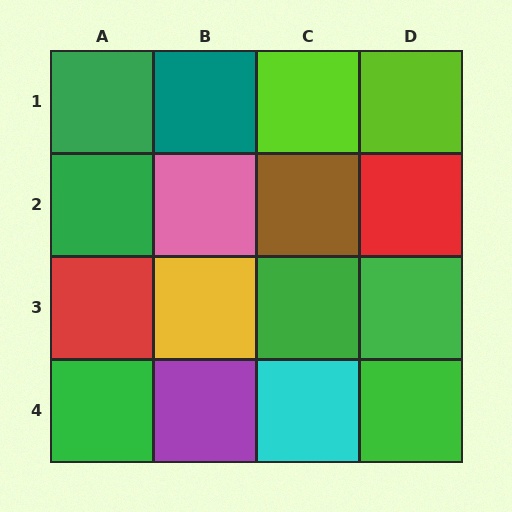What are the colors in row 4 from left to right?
Green, purple, cyan, green.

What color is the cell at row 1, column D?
Lime.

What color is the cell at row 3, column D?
Green.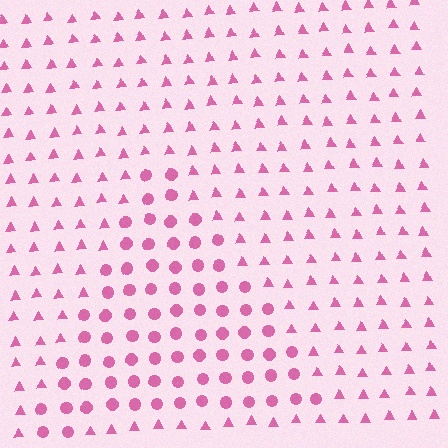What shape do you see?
I see a triangle.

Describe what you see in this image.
The image is filled with small pink elements arranged in a uniform grid. A triangle-shaped region contains circles, while the surrounding area contains triangles. The boundary is defined purely by the change in element shape.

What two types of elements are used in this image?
The image uses circles inside the triangle region and triangles outside it.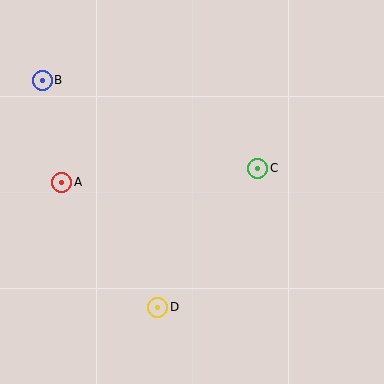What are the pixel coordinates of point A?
Point A is at (62, 182).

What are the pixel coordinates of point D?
Point D is at (158, 307).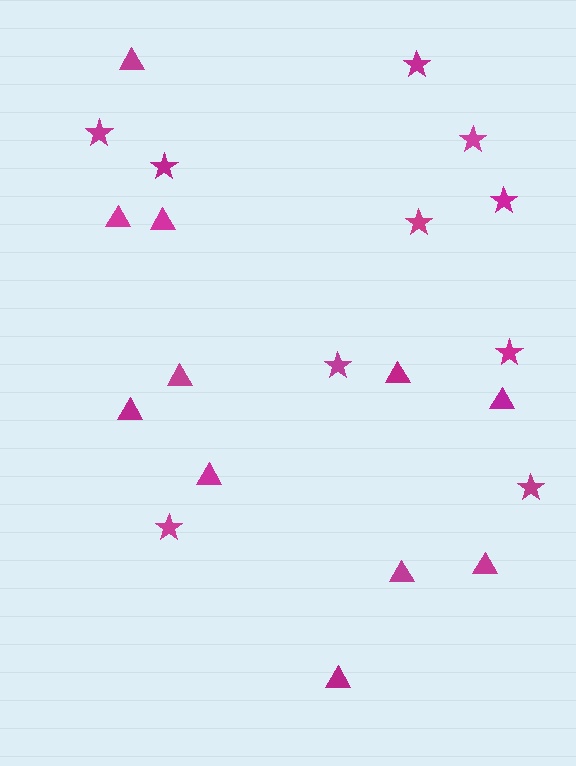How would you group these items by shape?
There are 2 groups: one group of triangles (11) and one group of stars (10).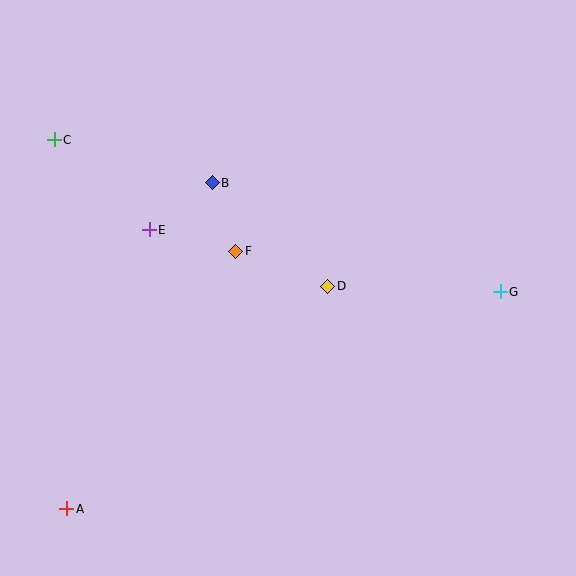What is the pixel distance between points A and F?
The distance between A and F is 308 pixels.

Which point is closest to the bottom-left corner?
Point A is closest to the bottom-left corner.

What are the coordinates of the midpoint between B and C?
The midpoint between B and C is at (133, 161).